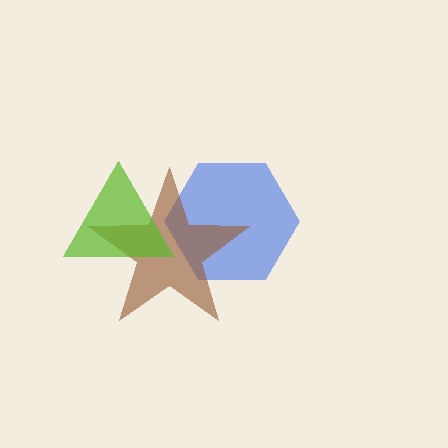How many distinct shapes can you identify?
There are 3 distinct shapes: a blue hexagon, a brown star, a lime triangle.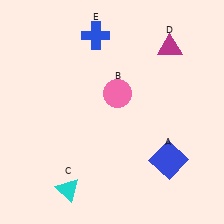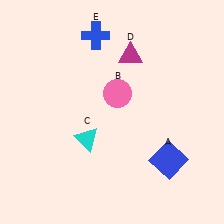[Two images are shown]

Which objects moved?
The objects that moved are: the cyan triangle (C), the magenta triangle (D).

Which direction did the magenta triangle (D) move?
The magenta triangle (D) moved left.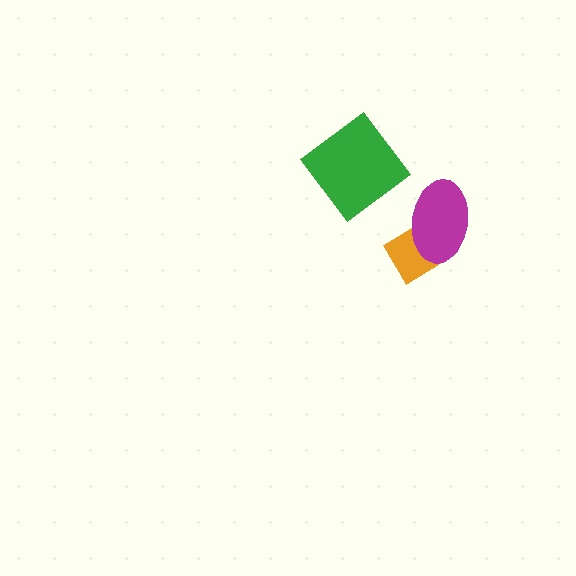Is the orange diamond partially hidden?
Yes, it is partially covered by another shape.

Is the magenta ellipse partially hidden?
No, no other shape covers it.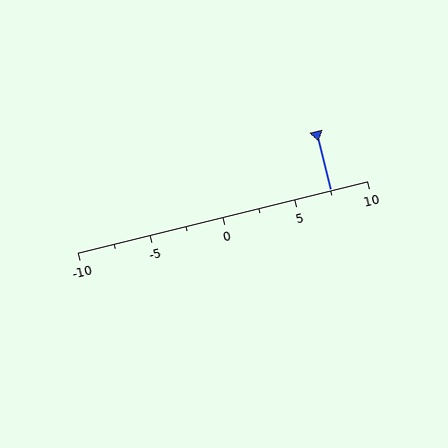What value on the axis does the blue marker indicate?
The marker indicates approximately 7.5.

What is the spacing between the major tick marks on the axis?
The major ticks are spaced 5 apart.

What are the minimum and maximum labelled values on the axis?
The axis runs from -10 to 10.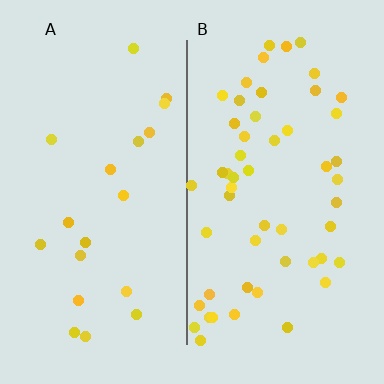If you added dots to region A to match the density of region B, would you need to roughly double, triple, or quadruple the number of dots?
Approximately triple.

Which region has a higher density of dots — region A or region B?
B (the right).